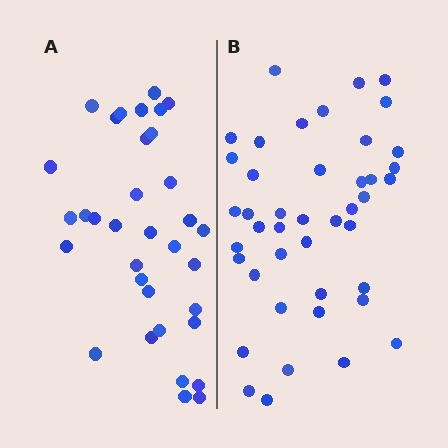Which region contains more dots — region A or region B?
Region B (the right region) has more dots.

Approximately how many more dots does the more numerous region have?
Region B has roughly 8 or so more dots than region A.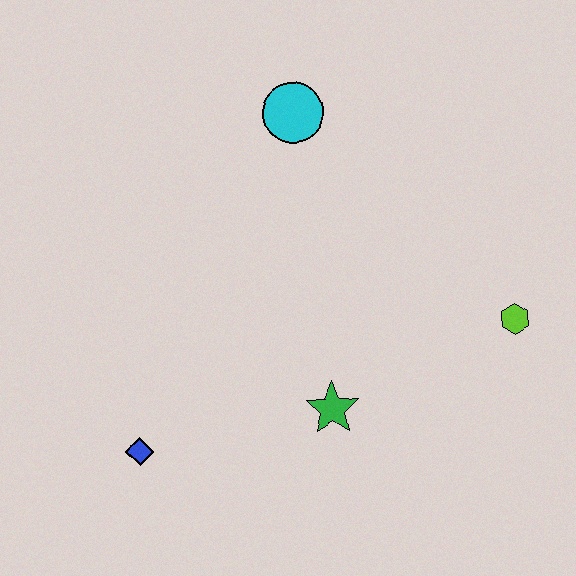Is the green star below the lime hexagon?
Yes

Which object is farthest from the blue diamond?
The lime hexagon is farthest from the blue diamond.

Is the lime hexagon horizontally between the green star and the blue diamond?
No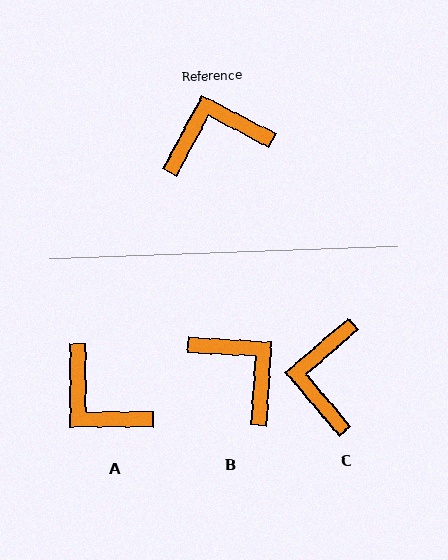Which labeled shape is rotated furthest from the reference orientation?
A, about 117 degrees away.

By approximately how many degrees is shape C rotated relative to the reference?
Approximately 68 degrees counter-clockwise.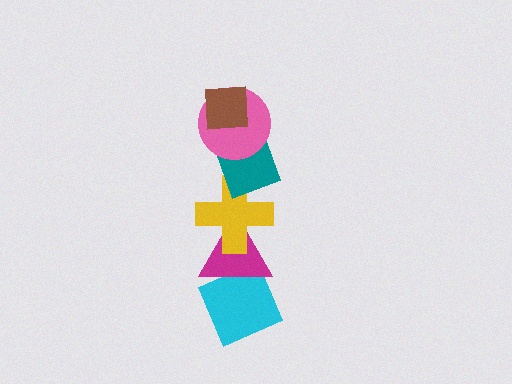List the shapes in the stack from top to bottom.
From top to bottom: the brown square, the pink circle, the teal diamond, the yellow cross, the magenta triangle, the cyan diamond.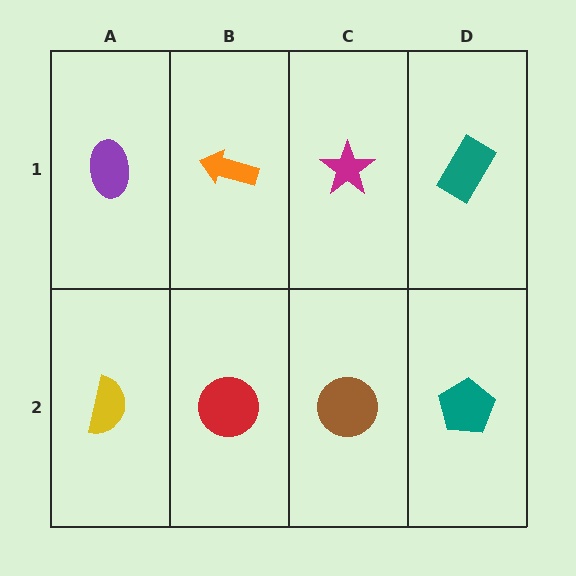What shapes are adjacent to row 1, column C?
A brown circle (row 2, column C), an orange arrow (row 1, column B), a teal rectangle (row 1, column D).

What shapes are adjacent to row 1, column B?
A red circle (row 2, column B), a purple ellipse (row 1, column A), a magenta star (row 1, column C).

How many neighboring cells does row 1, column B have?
3.